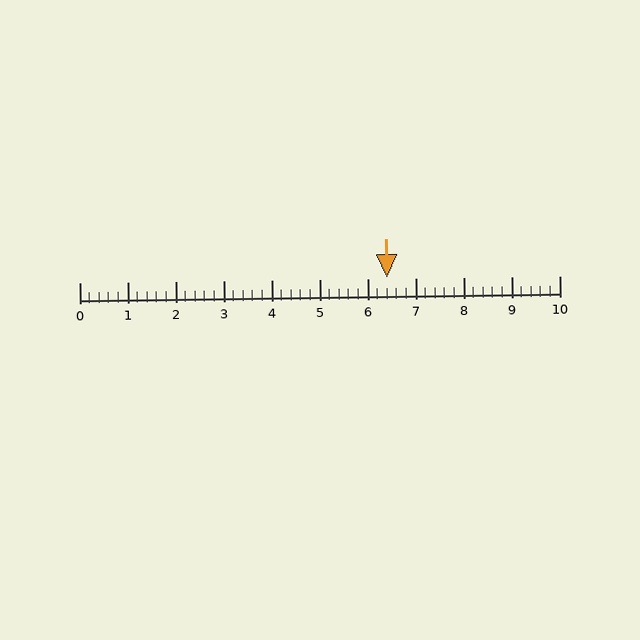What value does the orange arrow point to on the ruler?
The orange arrow points to approximately 6.4.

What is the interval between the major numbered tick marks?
The major tick marks are spaced 1 units apart.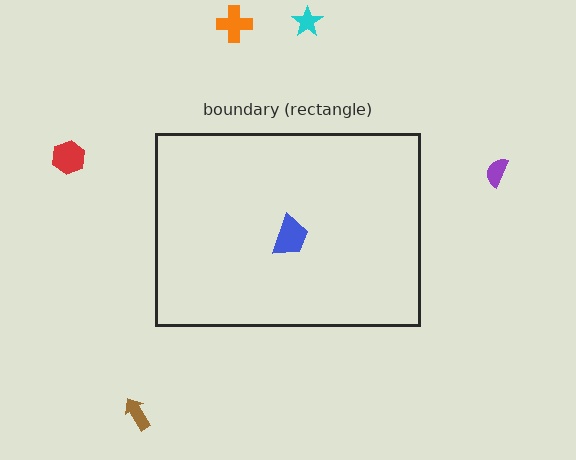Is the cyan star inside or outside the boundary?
Outside.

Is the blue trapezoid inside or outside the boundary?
Inside.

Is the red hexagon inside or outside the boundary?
Outside.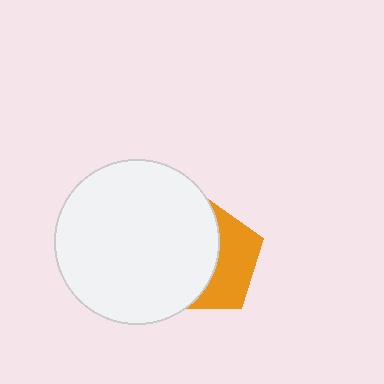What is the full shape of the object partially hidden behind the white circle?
The partially hidden object is an orange pentagon.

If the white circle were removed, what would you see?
You would see the complete orange pentagon.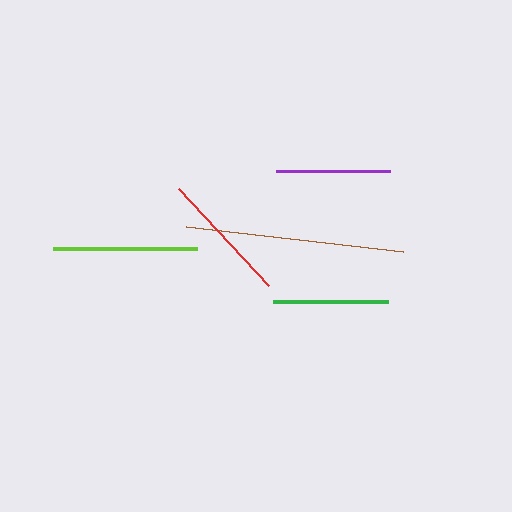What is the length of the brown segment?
The brown segment is approximately 219 pixels long.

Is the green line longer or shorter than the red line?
The red line is longer than the green line.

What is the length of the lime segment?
The lime segment is approximately 144 pixels long.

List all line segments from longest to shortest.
From longest to shortest: brown, lime, red, green, purple.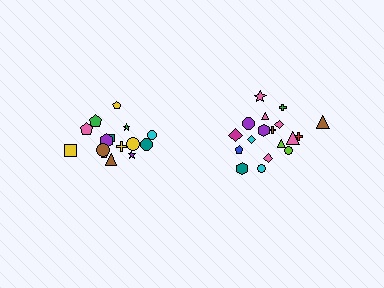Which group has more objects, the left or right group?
The right group.